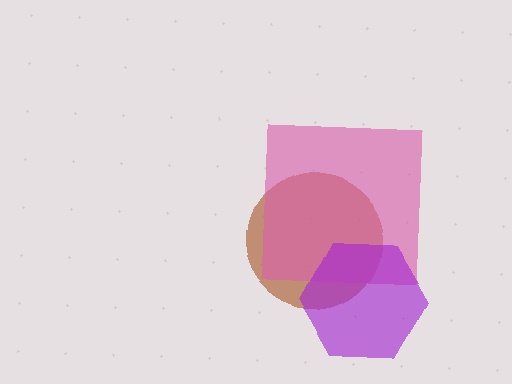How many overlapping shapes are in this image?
There are 3 overlapping shapes in the image.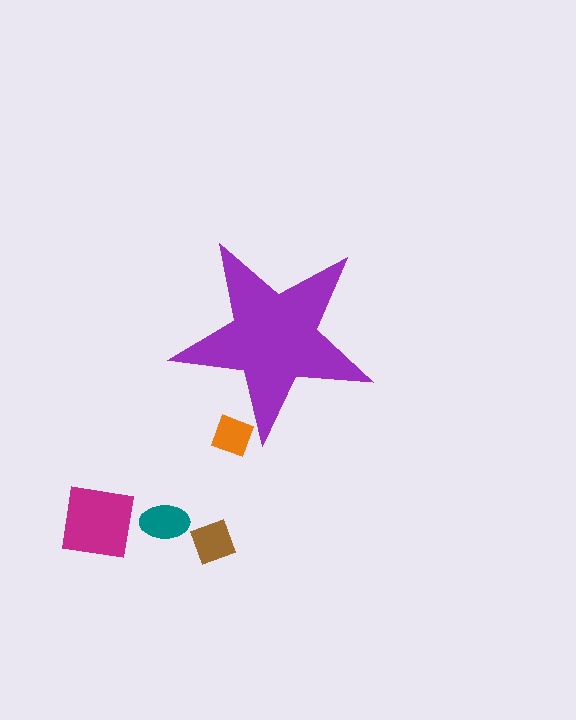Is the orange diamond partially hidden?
Yes, the orange diamond is partially hidden behind the purple star.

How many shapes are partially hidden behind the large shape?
1 shape is partially hidden.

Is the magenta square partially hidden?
No, the magenta square is fully visible.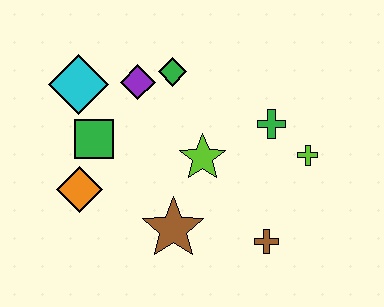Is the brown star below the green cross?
Yes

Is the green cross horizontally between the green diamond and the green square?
No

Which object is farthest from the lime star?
The cyan diamond is farthest from the lime star.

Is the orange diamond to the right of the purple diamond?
No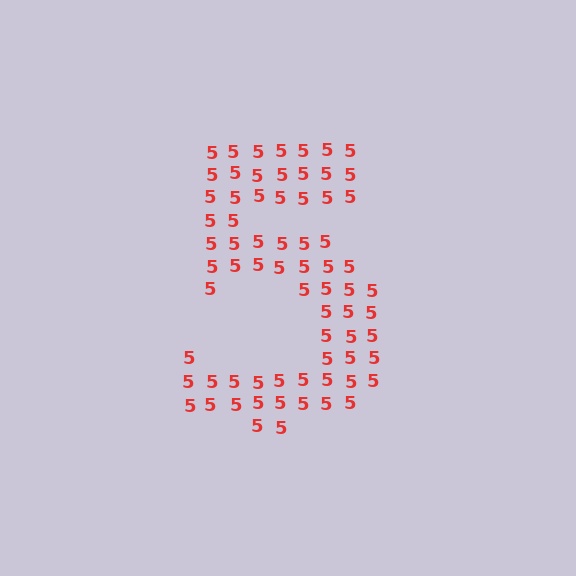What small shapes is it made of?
It is made of small digit 5's.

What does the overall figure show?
The overall figure shows the digit 5.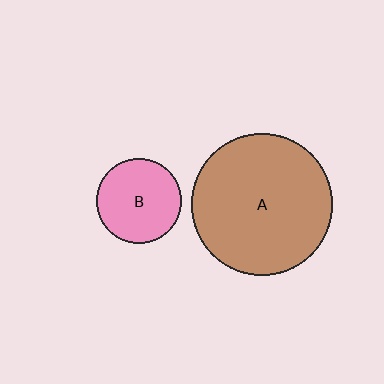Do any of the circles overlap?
No, none of the circles overlap.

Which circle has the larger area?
Circle A (brown).